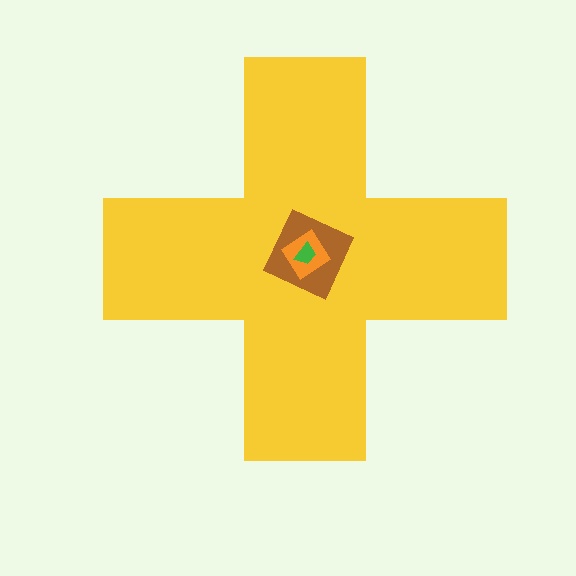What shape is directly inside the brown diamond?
The orange diamond.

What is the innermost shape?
The green trapezoid.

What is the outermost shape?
The yellow cross.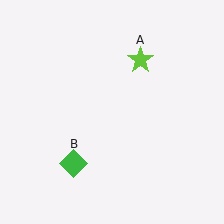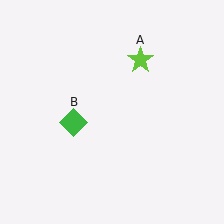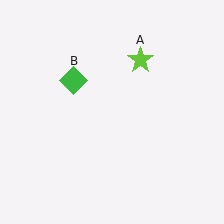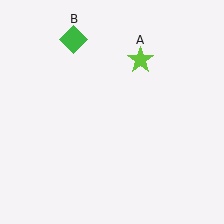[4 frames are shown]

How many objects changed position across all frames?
1 object changed position: green diamond (object B).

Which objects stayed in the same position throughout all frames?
Lime star (object A) remained stationary.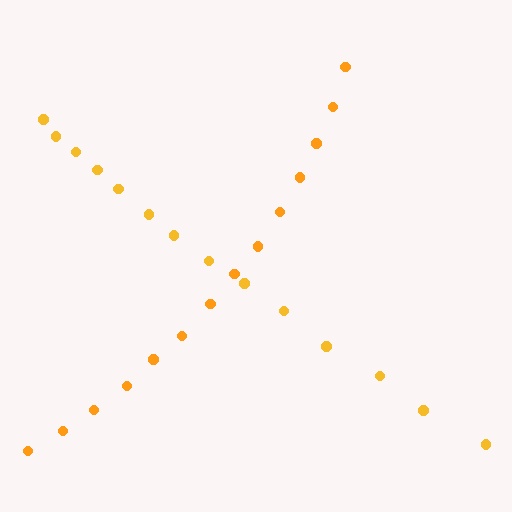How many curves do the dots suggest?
There are 2 distinct paths.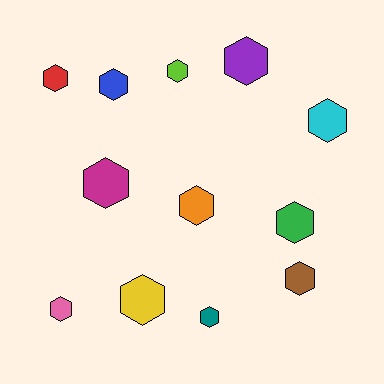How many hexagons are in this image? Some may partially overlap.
There are 12 hexagons.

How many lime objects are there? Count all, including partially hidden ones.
There is 1 lime object.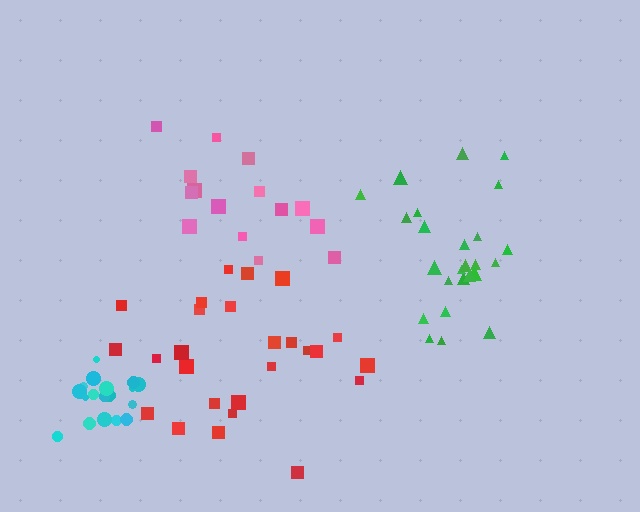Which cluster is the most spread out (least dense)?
Pink.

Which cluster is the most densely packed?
Cyan.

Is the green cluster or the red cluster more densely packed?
Green.